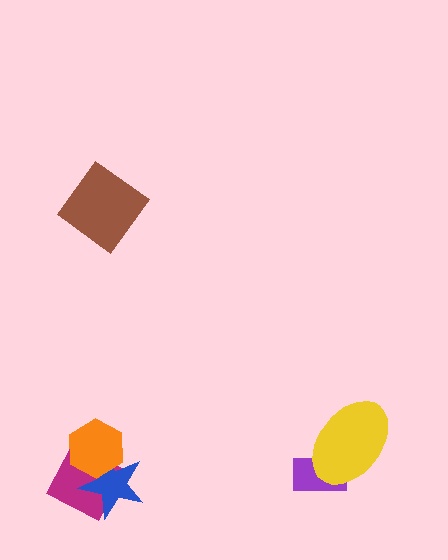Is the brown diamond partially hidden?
No, no other shape covers it.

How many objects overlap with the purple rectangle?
1 object overlaps with the purple rectangle.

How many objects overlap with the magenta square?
2 objects overlap with the magenta square.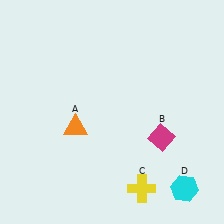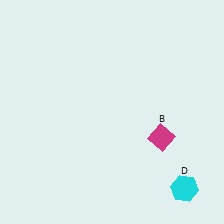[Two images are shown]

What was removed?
The orange triangle (A), the yellow cross (C) were removed in Image 2.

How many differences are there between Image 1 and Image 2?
There are 2 differences between the two images.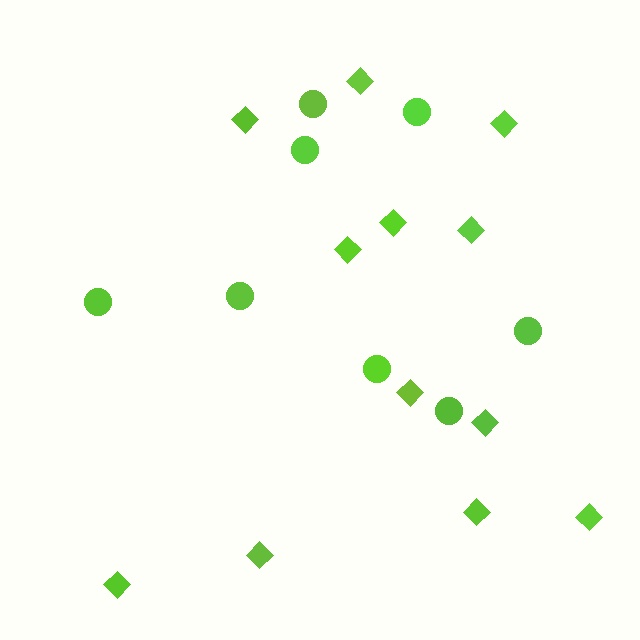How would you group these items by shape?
There are 2 groups: one group of circles (8) and one group of diamonds (12).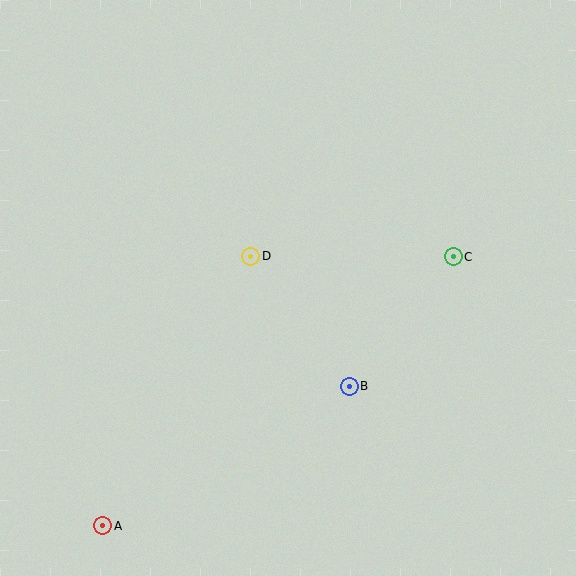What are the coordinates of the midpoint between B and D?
The midpoint between B and D is at (300, 321).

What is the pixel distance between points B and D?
The distance between B and D is 163 pixels.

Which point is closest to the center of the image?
Point D at (251, 256) is closest to the center.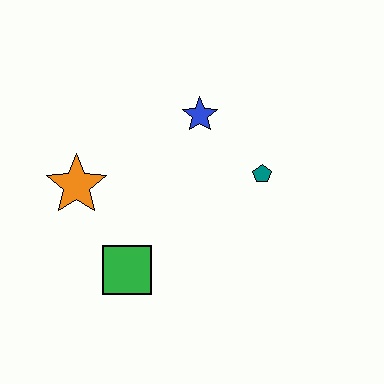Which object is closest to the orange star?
The green square is closest to the orange star.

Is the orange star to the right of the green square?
No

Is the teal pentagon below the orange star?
No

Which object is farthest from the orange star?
The teal pentagon is farthest from the orange star.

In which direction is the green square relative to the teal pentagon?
The green square is to the left of the teal pentagon.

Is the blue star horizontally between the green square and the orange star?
No